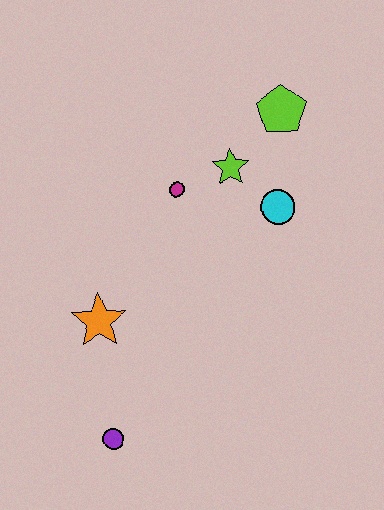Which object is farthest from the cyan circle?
The purple circle is farthest from the cyan circle.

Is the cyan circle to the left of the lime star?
No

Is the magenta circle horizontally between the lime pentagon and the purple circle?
Yes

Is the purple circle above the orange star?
No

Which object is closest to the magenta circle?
The lime star is closest to the magenta circle.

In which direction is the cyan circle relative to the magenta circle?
The cyan circle is to the right of the magenta circle.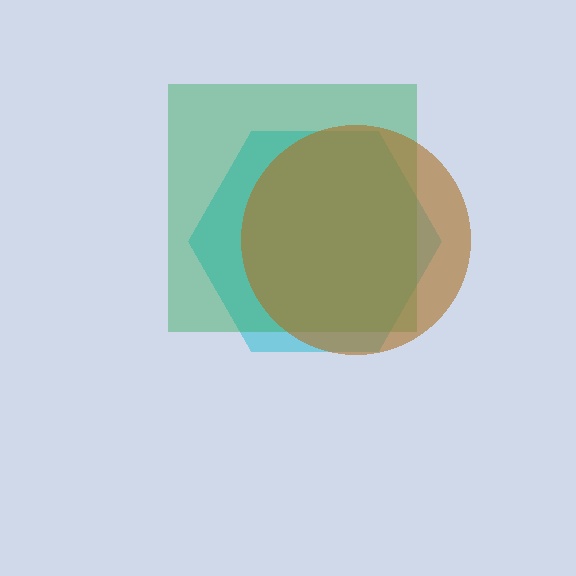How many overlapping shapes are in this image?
There are 3 overlapping shapes in the image.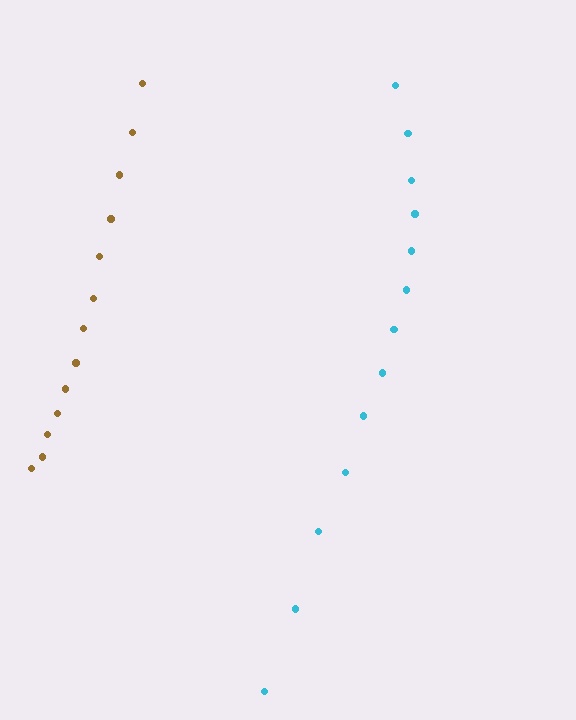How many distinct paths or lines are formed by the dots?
There are 2 distinct paths.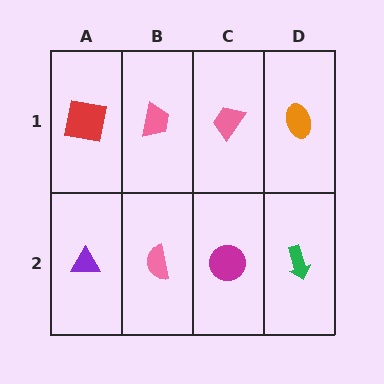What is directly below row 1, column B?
A pink semicircle.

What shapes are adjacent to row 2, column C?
A pink trapezoid (row 1, column C), a pink semicircle (row 2, column B), a green arrow (row 2, column D).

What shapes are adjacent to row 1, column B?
A pink semicircle (row 2, column B), a red square (row 1, column A), a pink trapezoid (row 1, column C).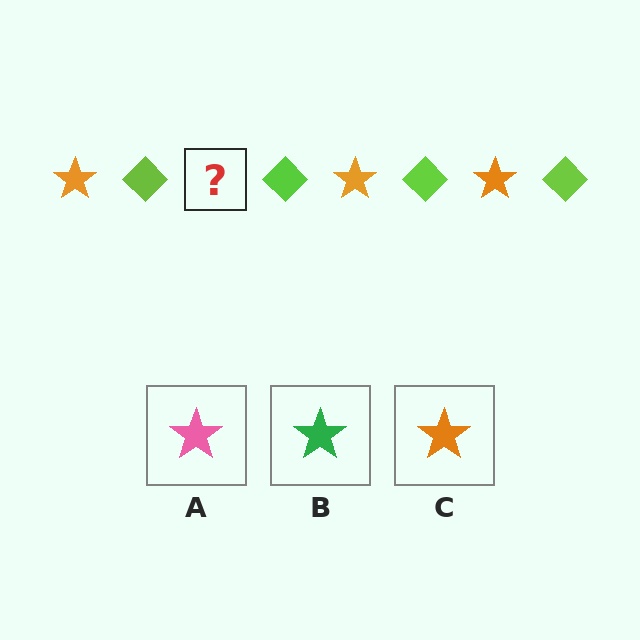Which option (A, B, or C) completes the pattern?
C.